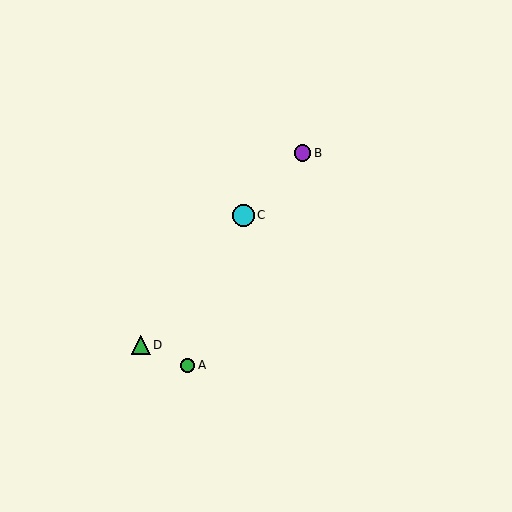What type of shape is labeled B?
Shape B is a purple circle.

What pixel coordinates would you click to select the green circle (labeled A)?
Click at (187, 365) to select the green circle A.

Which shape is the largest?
The cyan circle (labeled C) is the largest.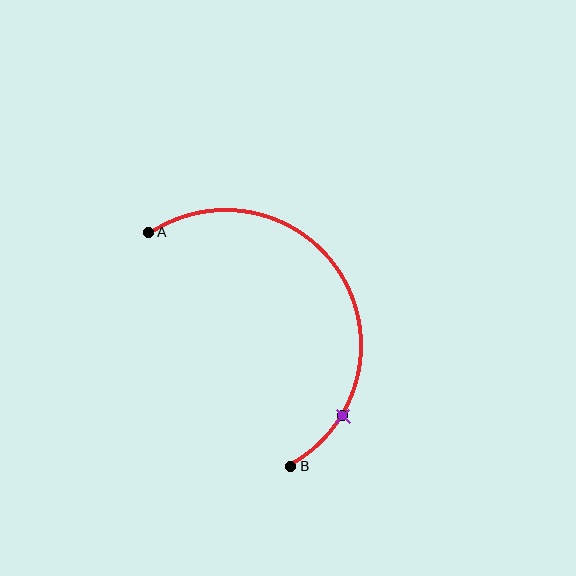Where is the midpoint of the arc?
The arc midpoint is the point on the curve farthest from the straight line joining A and B. It sits to the right of that line.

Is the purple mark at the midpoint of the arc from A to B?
No. The purple mark lies on the arc but is closer to endpoint B. The arc midpoint would be at the point on the curve equidistant along the arc from both A and B.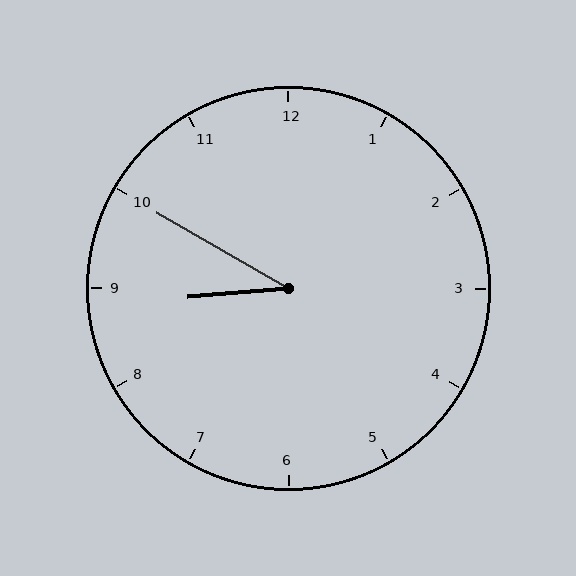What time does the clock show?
8:50.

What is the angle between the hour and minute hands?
Approximately 35 degrees.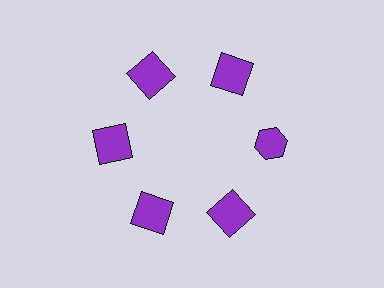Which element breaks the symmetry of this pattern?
The purple hexagon at roughly the 3 o'clock position breaks the symmetry. All other shapes are purple squares.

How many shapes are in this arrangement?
There are 6 shapes arranged in a ring pattern.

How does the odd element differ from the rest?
It has a different shape: hexagon instead of square.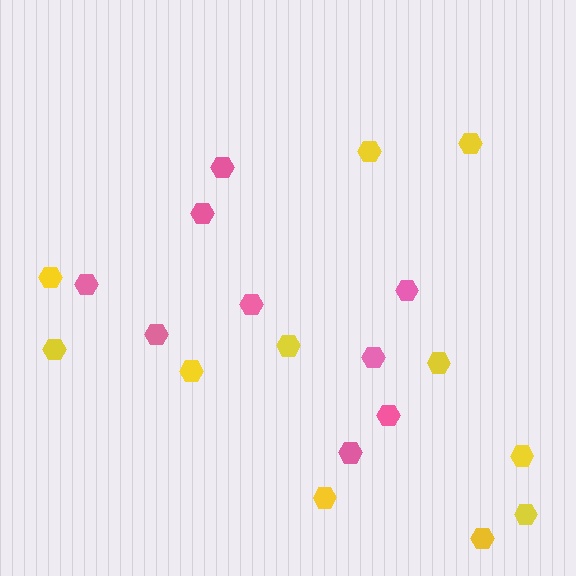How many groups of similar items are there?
There are 2 groups: one group of pink hexagons (9) and one group of yellow hexagons (11).